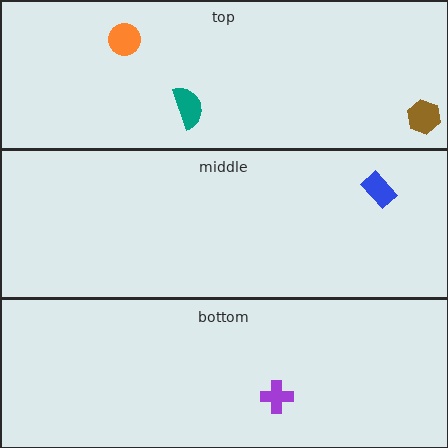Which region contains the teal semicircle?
The top region.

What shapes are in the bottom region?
The purple cross.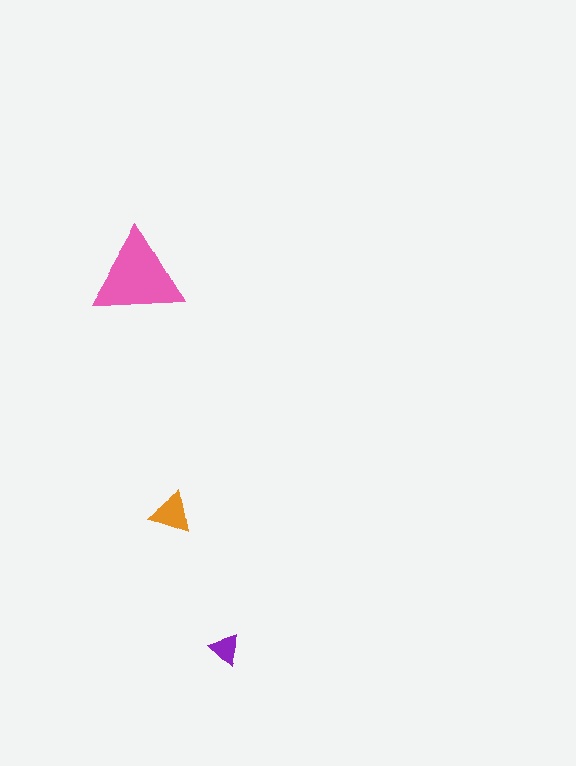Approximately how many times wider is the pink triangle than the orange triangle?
About 2 times wider.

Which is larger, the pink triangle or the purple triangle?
The pink one.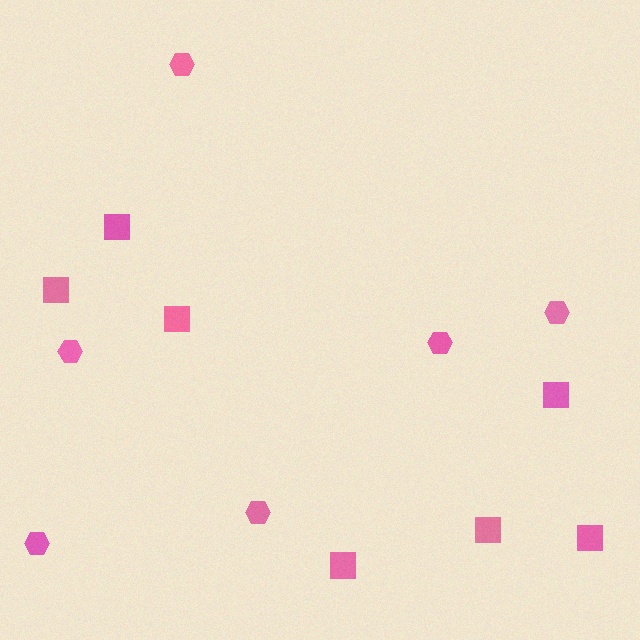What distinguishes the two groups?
There are 2 groups: one group of squares (7) and one group of hexagons (6).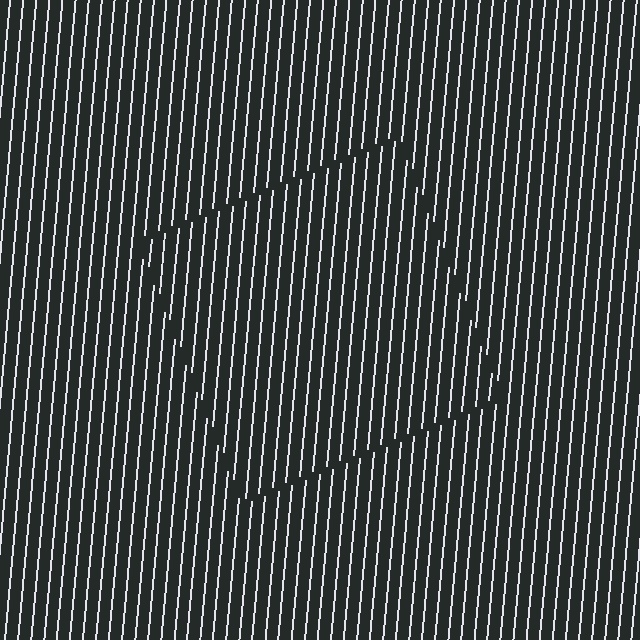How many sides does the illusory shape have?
4 sides — the line-ends trace a square.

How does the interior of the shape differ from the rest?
The interior of the shape contains the same grating, shifted by half a period — the contour is defined by the phase discontinuity where line-ends from the inner and outer gratings abut.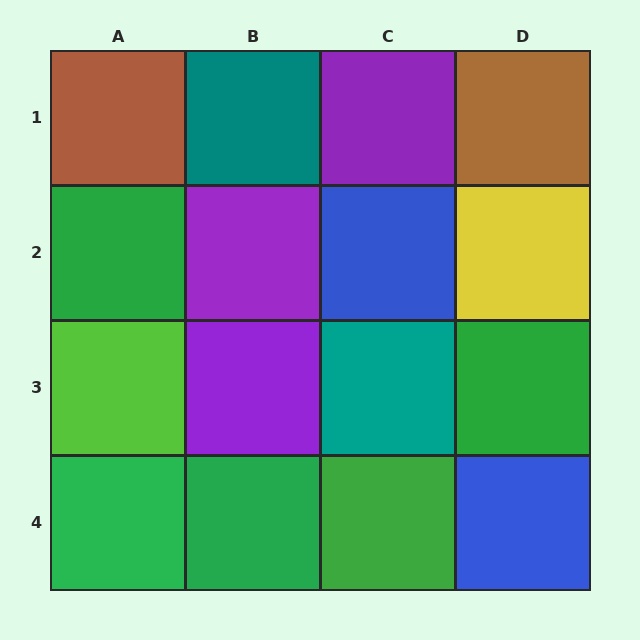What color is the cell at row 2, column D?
Yellow.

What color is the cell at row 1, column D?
Brown.